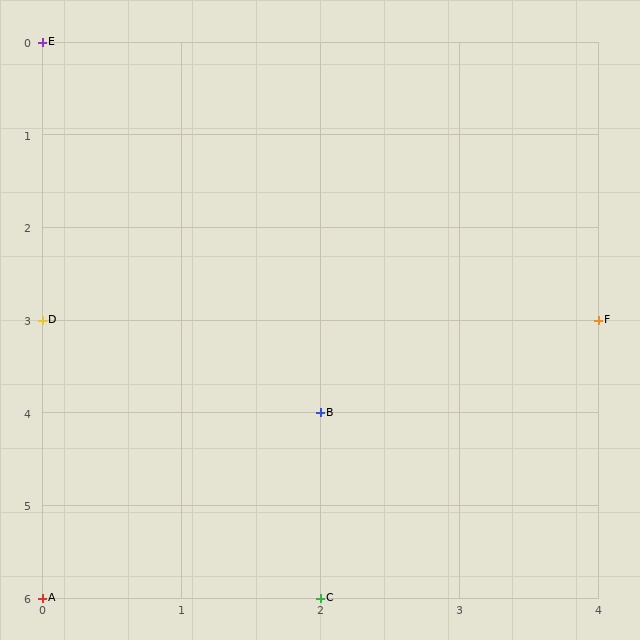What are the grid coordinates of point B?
Point B is at grid coordinates (2, 4).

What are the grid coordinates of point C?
Point C is at grid coordinates (2, 6).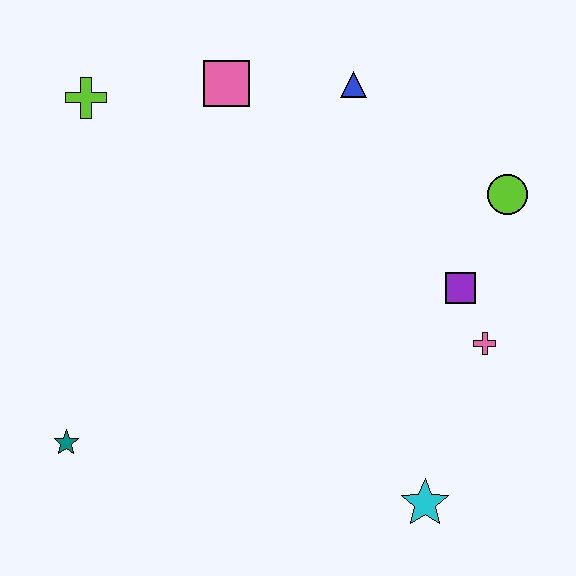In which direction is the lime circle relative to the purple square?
The lime circle is above the purple square.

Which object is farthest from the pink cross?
The lime cross is farthest from the pink cross.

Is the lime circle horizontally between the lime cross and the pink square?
No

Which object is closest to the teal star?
The lime cross is closest to the teal star.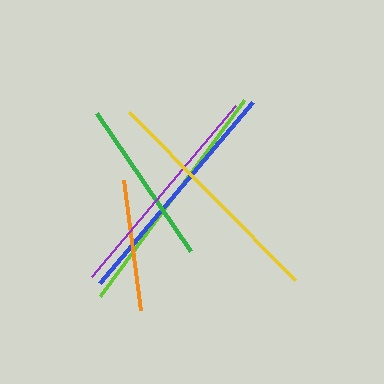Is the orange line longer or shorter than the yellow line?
The yellow line is longer than the orange line.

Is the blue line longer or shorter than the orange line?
The blue line is longer than the orange line.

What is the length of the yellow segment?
The yellow segment is approximately 235 pixels long.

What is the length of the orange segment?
The orange segment is approximately 132 pixels long.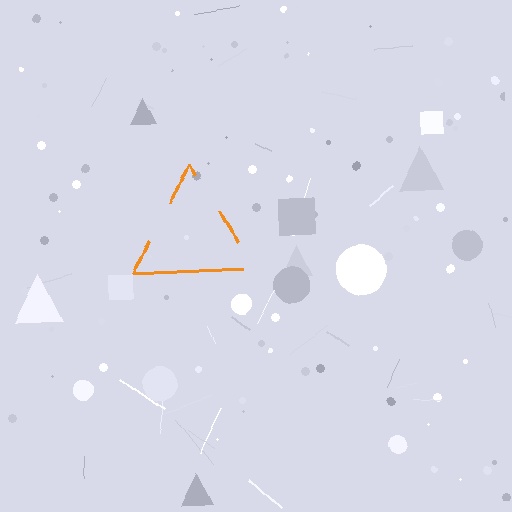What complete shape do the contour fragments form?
The contour fragments form a triangle.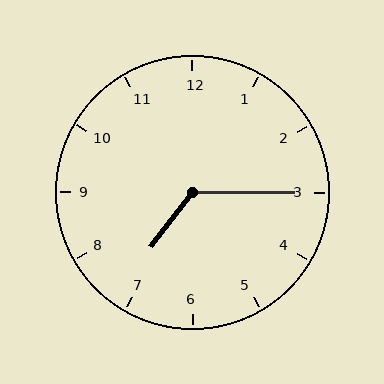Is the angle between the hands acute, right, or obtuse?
It is obtuse.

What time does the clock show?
7:15.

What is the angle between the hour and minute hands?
Approximately 128 degrees.